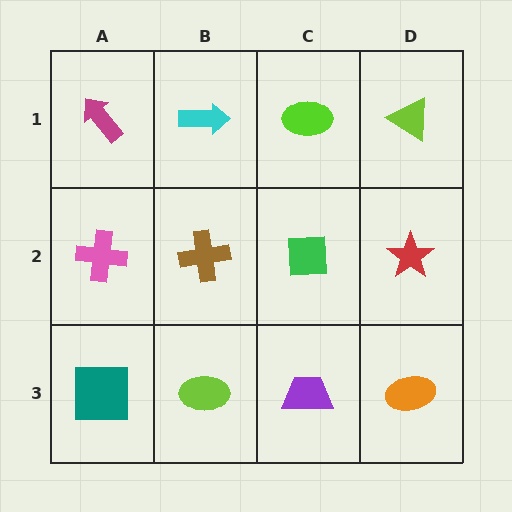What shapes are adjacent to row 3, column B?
A brown cross (row 2, column B), a teal square (row 3, column A), a purple trapezoid (row 3, column C).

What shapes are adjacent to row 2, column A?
A magenta arrow (row 1, column A), a teal square (row 3, column A), a brown cross (row 2, column B).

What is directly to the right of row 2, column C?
A red star.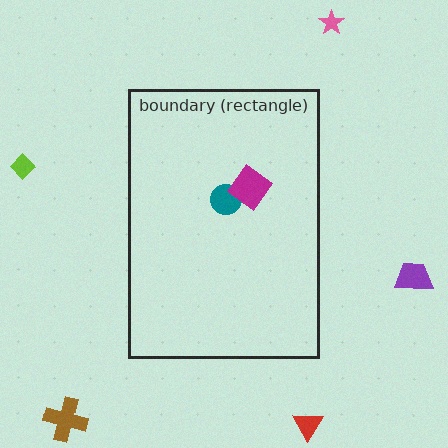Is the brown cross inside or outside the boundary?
Outside.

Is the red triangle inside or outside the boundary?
Outside.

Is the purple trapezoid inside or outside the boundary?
Outside.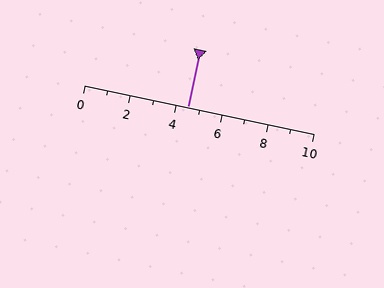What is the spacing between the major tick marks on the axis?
The major ticks are spaced 2 apart.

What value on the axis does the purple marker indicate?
The marker indicates approximately 4.5.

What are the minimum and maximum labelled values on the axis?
The axis runs from 0 to 10.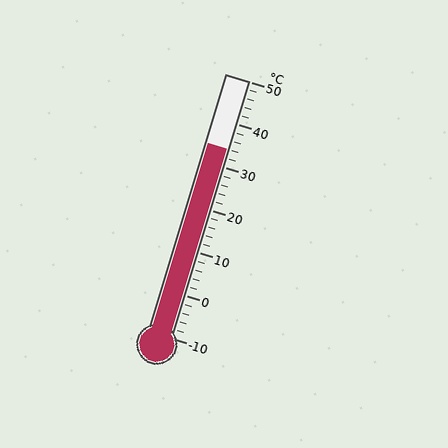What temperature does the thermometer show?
The thermometer shows approximately 34°C.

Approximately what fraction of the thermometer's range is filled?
The thermometer is filled to approximately 75% of its range.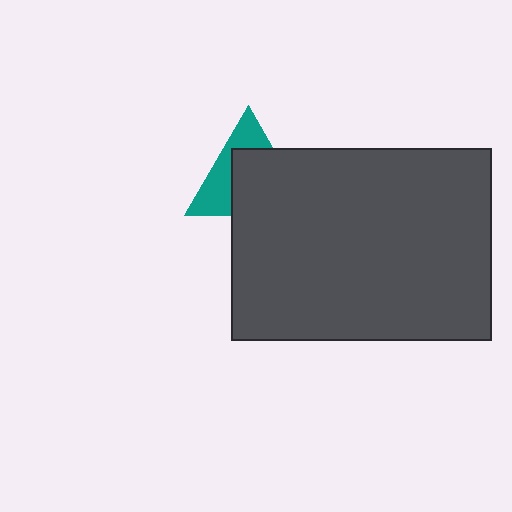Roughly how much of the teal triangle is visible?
A small part of it is visible (roughly 41%).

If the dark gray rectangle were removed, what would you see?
You would see the complete teal triangle.